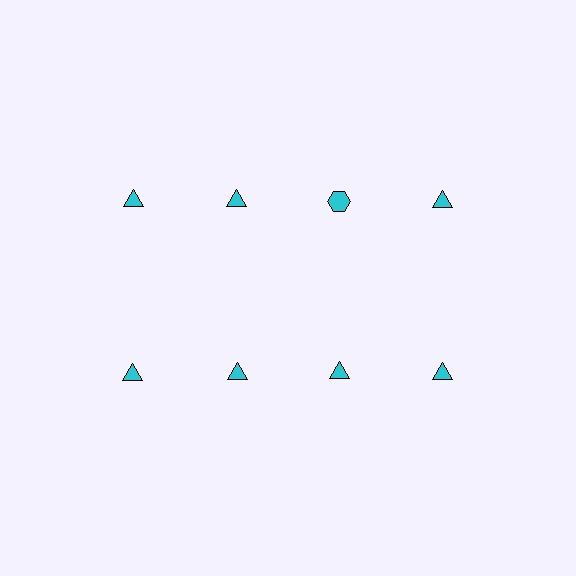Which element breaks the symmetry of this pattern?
The cyan hexagon in the top row, center column breaks the symmetry. All other shapes are cyan triangles.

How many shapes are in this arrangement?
There are 8 shapes arranged in a grid pattern.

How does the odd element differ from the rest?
It has a different shape: hexagon instead of triangle.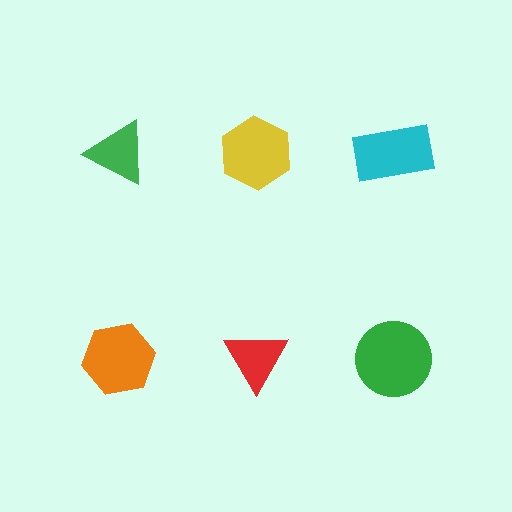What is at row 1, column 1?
A green triangle.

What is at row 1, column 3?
A cyan rectangle.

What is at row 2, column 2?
A red triangle.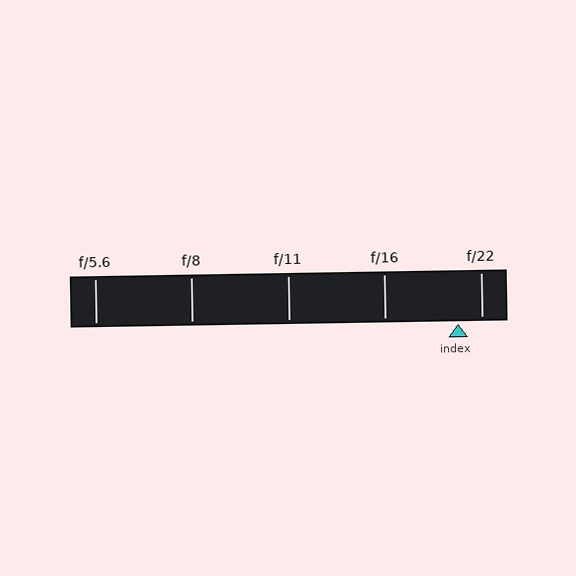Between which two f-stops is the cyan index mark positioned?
The index mark is between f/16 and f/22.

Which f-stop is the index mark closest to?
The index mark is closest to f/22.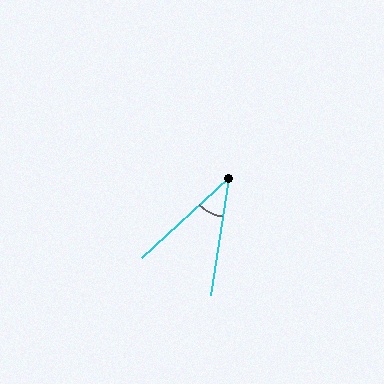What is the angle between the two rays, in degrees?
Approximately 39 degrees.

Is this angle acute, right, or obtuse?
It is acute.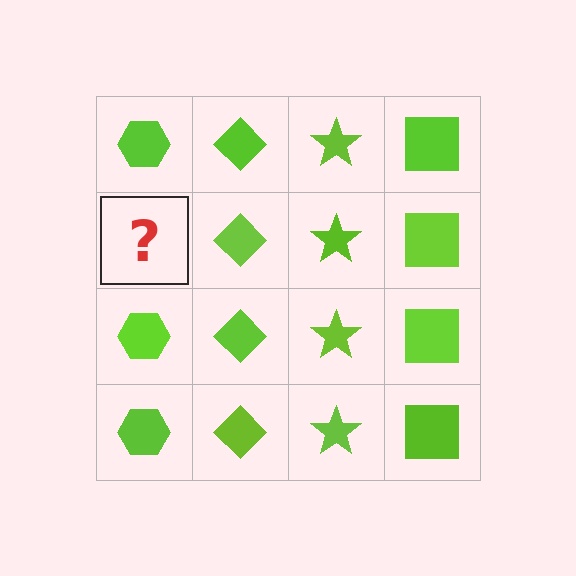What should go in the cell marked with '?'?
The missing cell should contain a lime hexagon.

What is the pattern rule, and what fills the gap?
The rule is that each column has a consistent shape. The gap should be filled with a lime hexagon.